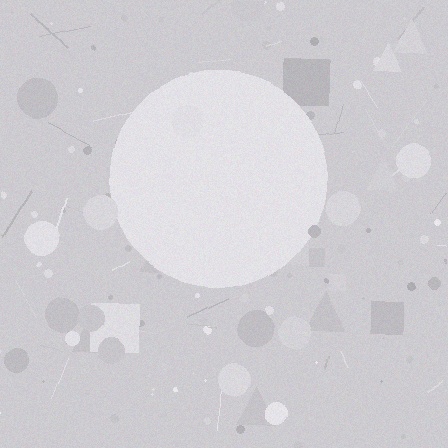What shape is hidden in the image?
A circle is hidden in the image.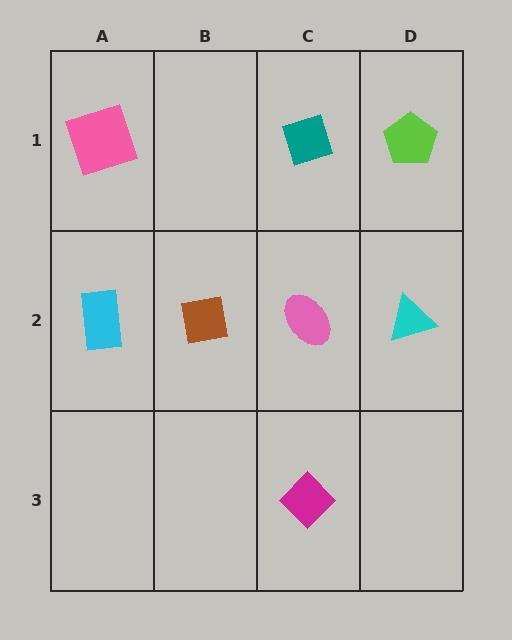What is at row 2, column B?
A brown square.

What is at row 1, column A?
A pink square.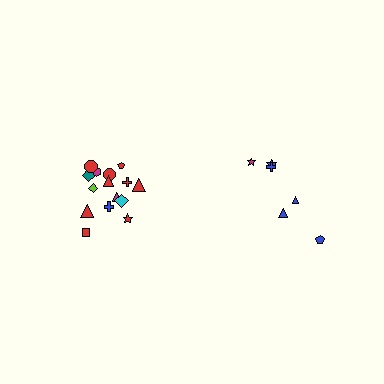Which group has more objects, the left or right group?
The left group.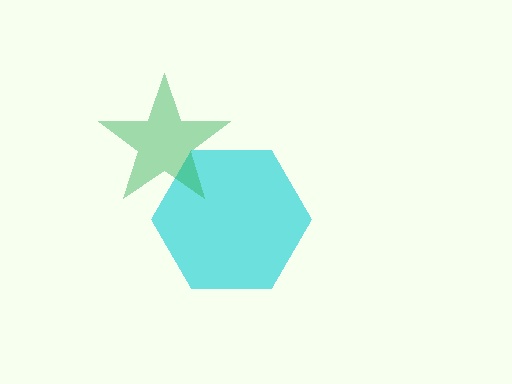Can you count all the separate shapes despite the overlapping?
Yes, there are 2 separate shapes.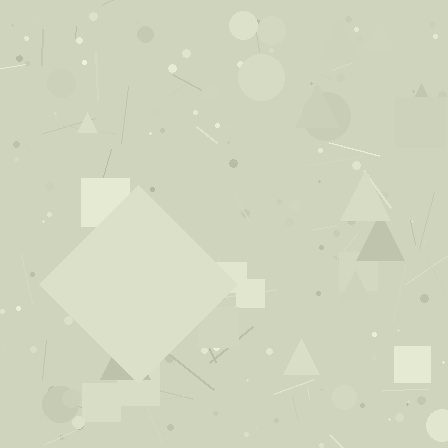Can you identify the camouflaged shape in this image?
The camouflaged shape is a diamond.